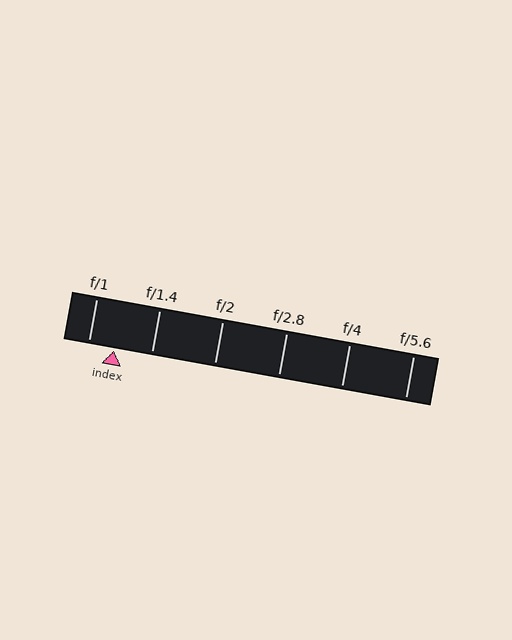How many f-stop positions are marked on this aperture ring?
There are 6 f-stop positions marked.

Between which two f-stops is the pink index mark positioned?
The index mark is between f/1 and f/1.4.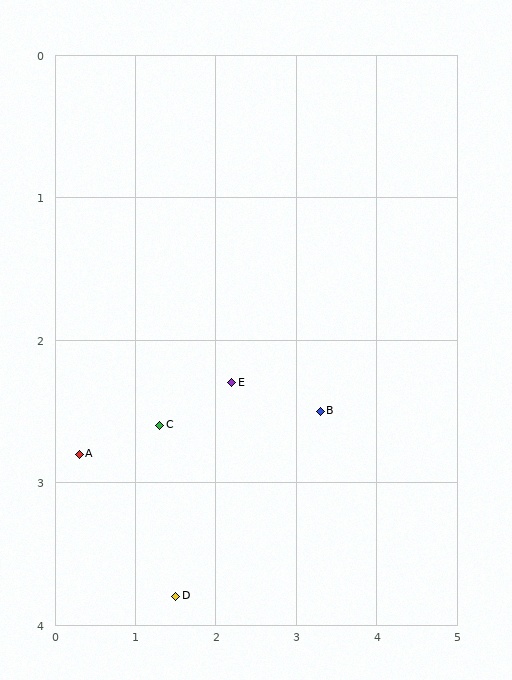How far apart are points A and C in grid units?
Points A and C are about 1.0 grid units apart.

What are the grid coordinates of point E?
Point E is at approximately (2.2, 2.3).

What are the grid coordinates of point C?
Point C is at approximately (1.3, 2.6).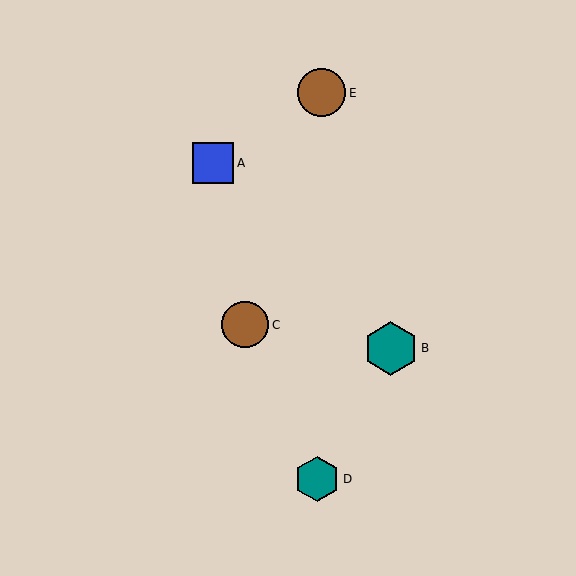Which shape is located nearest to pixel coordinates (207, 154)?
The blue square (labeled A) at (213, 163) is nearest to that location.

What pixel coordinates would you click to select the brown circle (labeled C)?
Click at (245, 325) to select the brown circle C.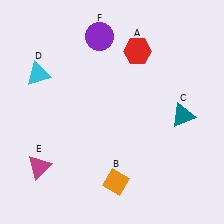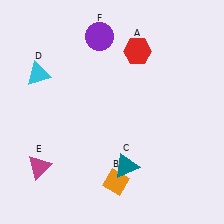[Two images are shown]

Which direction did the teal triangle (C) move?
The teal triangle (C) moved left.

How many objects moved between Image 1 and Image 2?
1 object moved between the two images.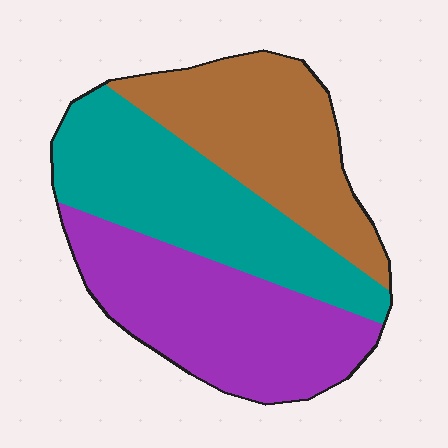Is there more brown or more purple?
Purple.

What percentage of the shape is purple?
Purple takes up about three eighths (3/8) of the shape.